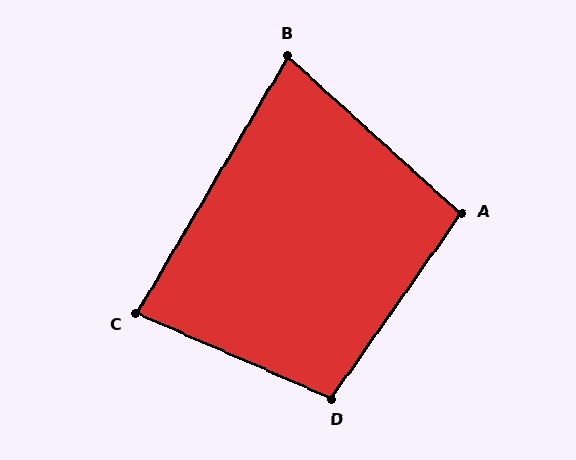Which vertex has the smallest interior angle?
B, at approximately 78 degrees.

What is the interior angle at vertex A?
Approximately 97 degrees (obtuse).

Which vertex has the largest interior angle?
D, at approximately 102 degrees.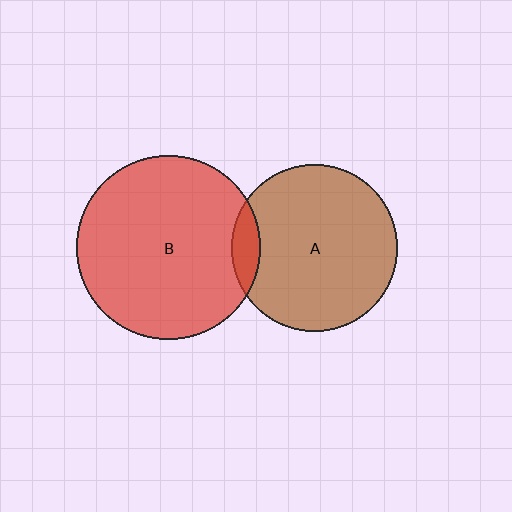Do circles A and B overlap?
Yes.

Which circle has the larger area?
Circle B (red).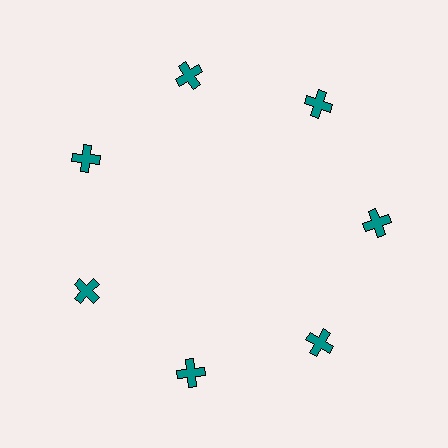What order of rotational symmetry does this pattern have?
This pattern has 7-fold rotational symmetry.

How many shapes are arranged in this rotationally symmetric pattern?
There are 7 shapes, arranged in 7 groups of 1.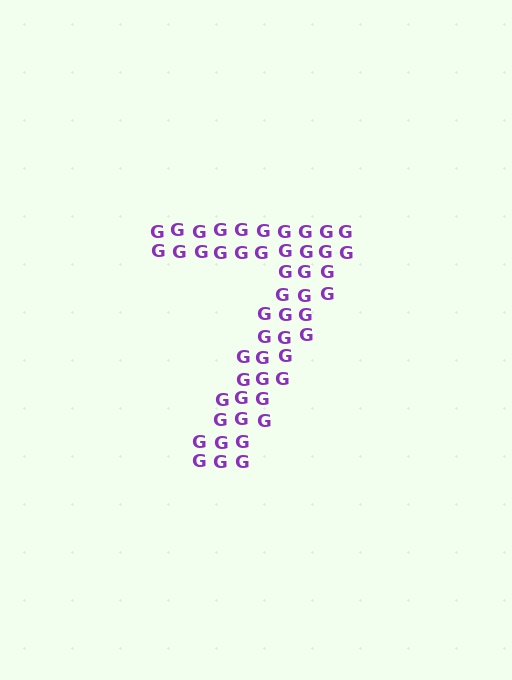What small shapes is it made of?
It is made of small letter G's.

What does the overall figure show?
The overall figure shows the digit 7.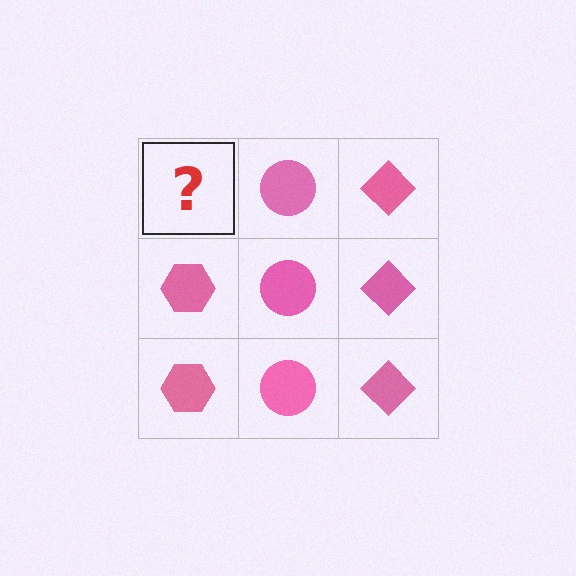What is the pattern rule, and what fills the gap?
The rule is that each column has a consistent shape. The gap should be filled with a pink hexagon.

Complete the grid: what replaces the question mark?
The question mark should be replaced with a pink hexagon.